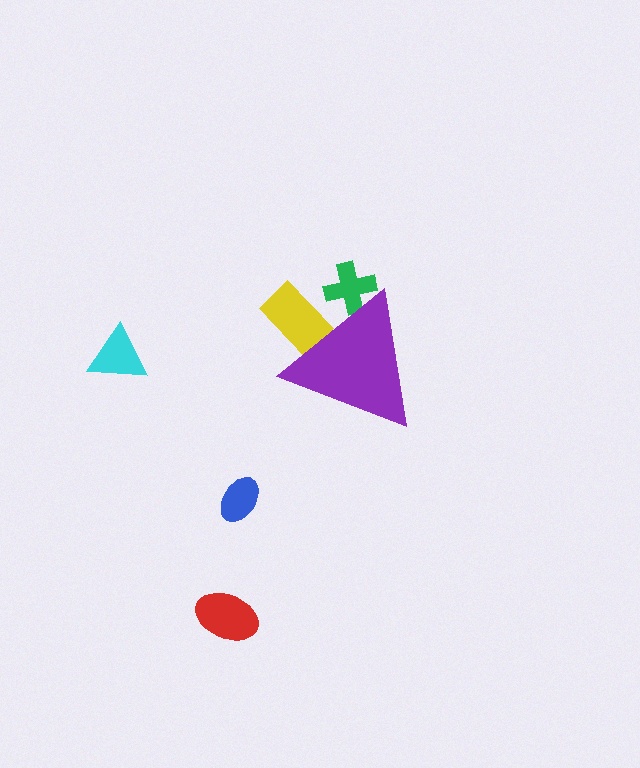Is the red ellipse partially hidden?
No, the red ellipse is fully visible.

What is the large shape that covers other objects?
A purple triangle.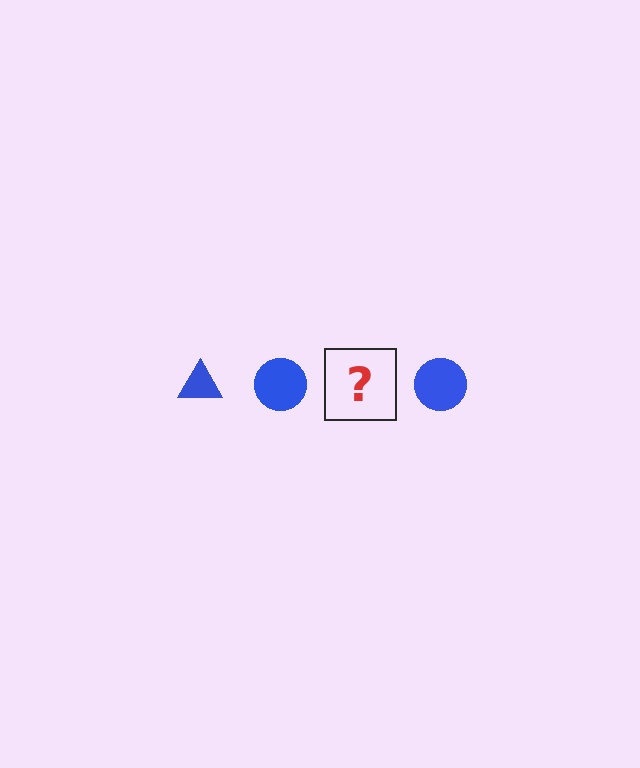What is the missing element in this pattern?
The missing element is a blue triangle.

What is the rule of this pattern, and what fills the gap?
The rule is that the pattern cycles through triangle, circle shapes in blue. The gap should be filled with a blue triangle.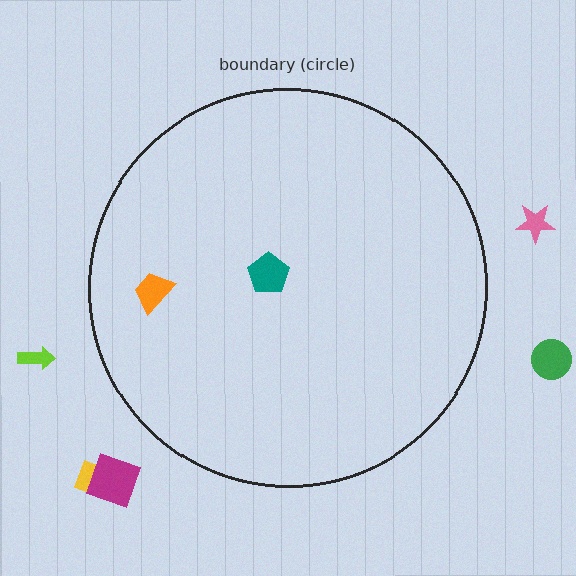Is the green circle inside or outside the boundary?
Outside.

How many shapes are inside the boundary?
2 inside, 5 outside.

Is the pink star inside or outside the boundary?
Outside.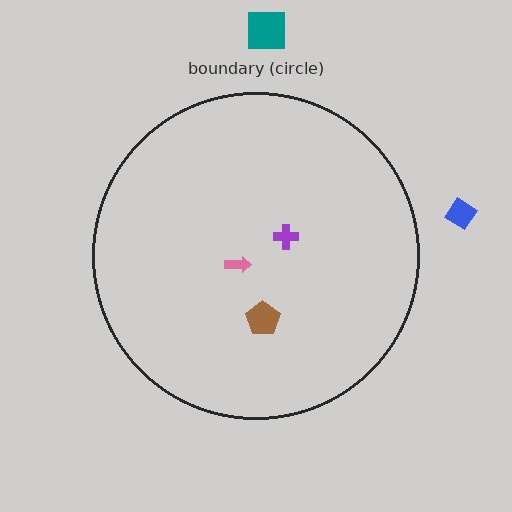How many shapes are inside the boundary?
3 inside, 2 outside.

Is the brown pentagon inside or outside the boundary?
Inside.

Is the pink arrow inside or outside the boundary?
Inside.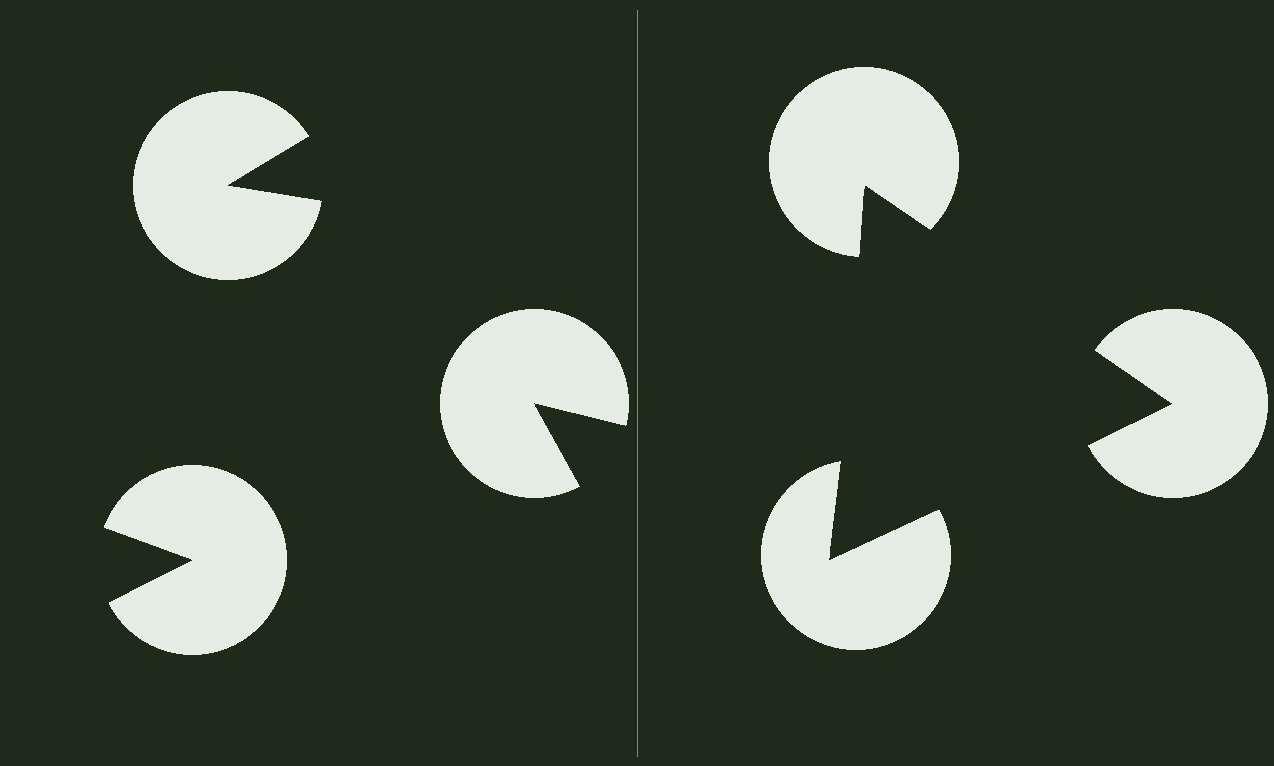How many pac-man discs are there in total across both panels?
6 — 3 on each side.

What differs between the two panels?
The pac-man discs are positioned identically on both sides; only the wedge orientations differ. On the right they align to a triangle; on the left they are misaligned.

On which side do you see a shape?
An illusory triangle appears on the right side. On the left side the wedge cuts are rotated, so no coherent shape forms.